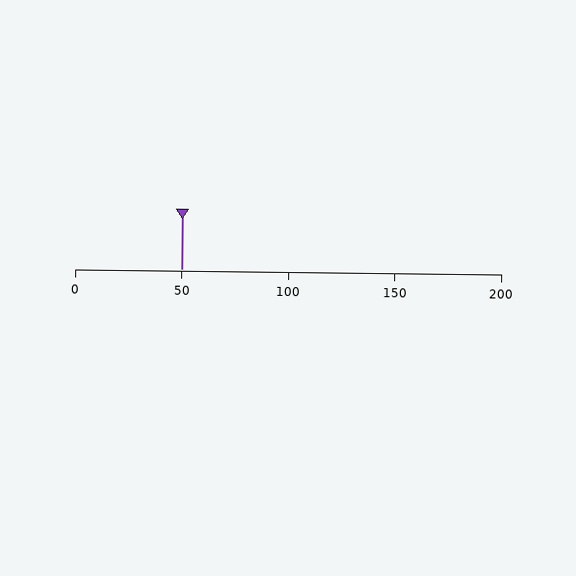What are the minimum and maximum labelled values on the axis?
The axis runs from 0 to 200.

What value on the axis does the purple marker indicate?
The marker indicates approximately 50.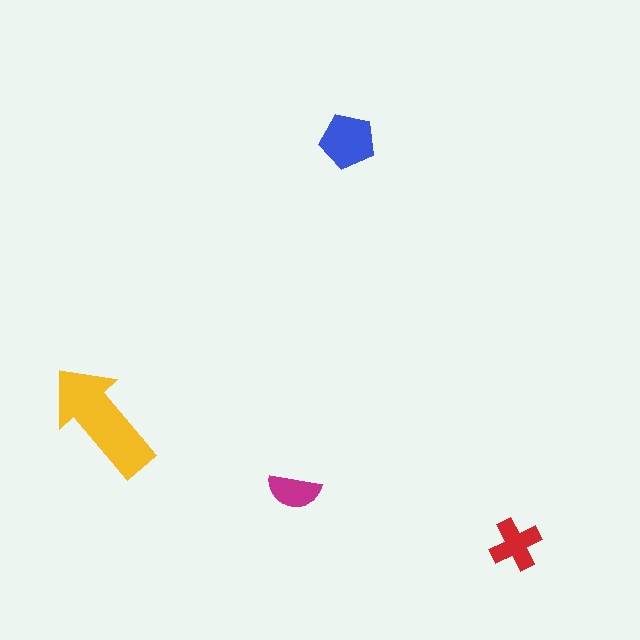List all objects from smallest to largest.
The magenta semicircle, the red cross, the blue pentagon, the yellow arrow.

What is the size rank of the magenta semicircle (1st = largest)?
4th.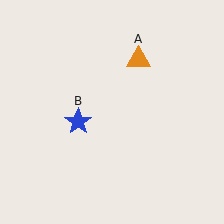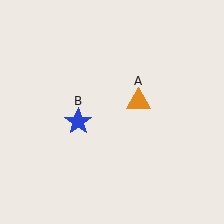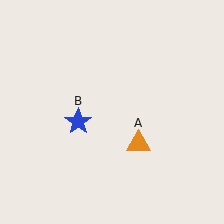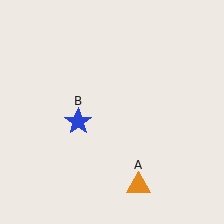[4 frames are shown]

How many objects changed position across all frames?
1 object changed position: orange triangle (object A).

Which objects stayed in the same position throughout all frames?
Blue star (object B) remained stationary.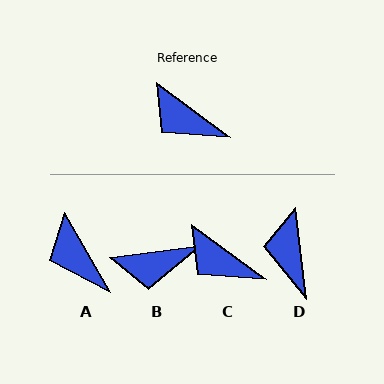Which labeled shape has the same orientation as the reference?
C.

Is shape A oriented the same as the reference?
No, it is off by about 24 degrees.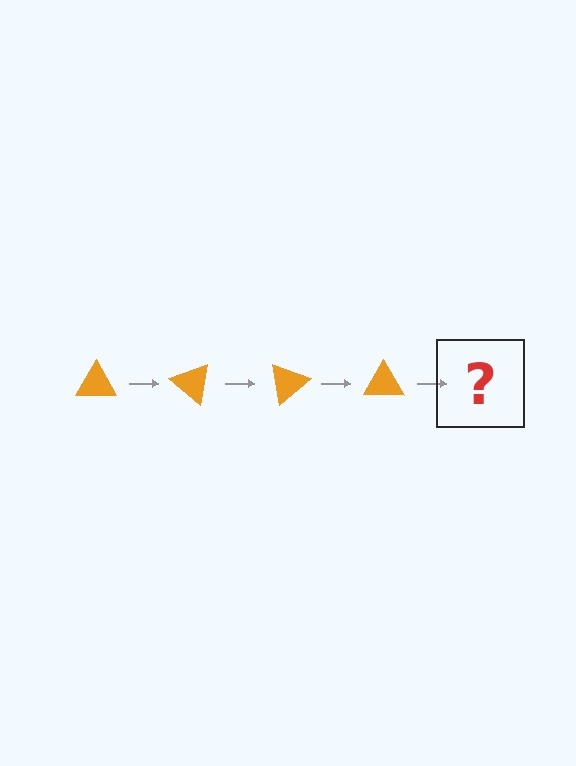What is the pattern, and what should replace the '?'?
The pattern is that the triangle rotates 40 degrees each step. The '?' should be an orange triangle rotated 160 degrees.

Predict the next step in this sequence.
The next step is an orange triangle rotated 160 degrees.